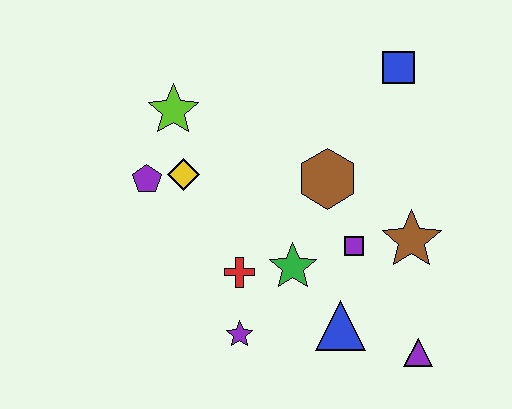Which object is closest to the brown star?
The purple square is closest to the brown star.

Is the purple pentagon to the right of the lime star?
No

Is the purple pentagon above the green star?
Yes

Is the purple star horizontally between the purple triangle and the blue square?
No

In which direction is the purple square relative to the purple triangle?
The purple square is above the purple triangle.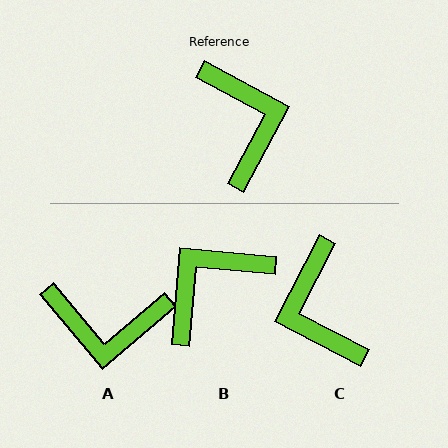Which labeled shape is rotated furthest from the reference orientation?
C, about 179 degrees away.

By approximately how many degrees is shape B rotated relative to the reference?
Approximately 113 degrees counter-clockwise.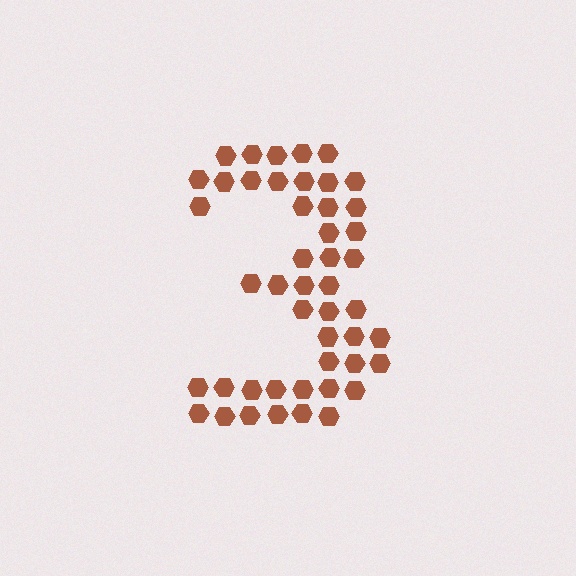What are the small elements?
The small elements are hexagons.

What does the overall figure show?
The overall figure shows the digit 3.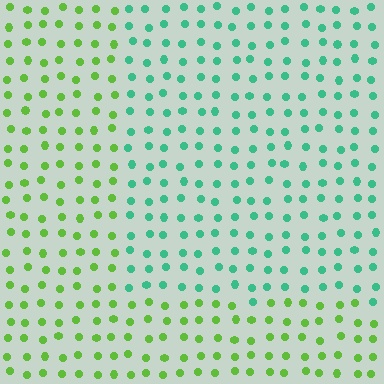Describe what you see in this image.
The image is filled with small lime elements in a uniform arrangement. A rectangle-shaped region is visible where the elements are tinted to a slightly different hue, forming a subtle color boundary.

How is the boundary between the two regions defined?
The boundary is defined purely by a slight shift in hue (about 54 degrees). Spacing, size, and orientation are identical on both sides.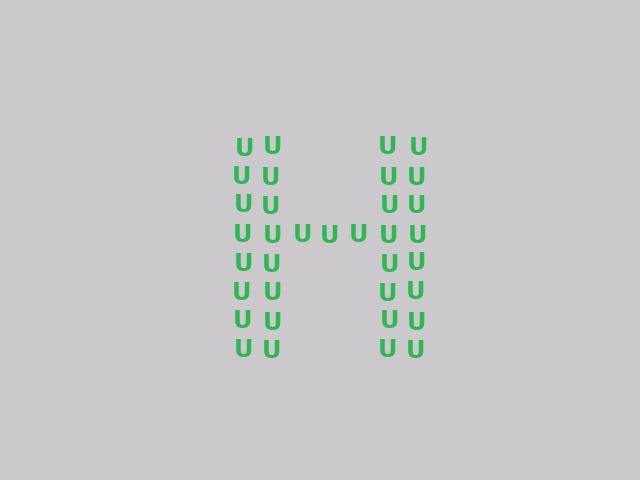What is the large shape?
The large shape is the letter H.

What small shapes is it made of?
It is made of small letter U's.